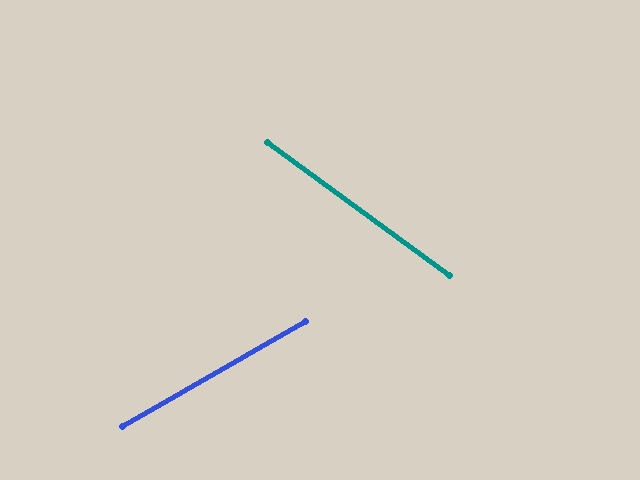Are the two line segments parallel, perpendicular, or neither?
Neither parallel nor perpendicular — they differ by about 66°.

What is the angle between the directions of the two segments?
Approximately 66 degrees.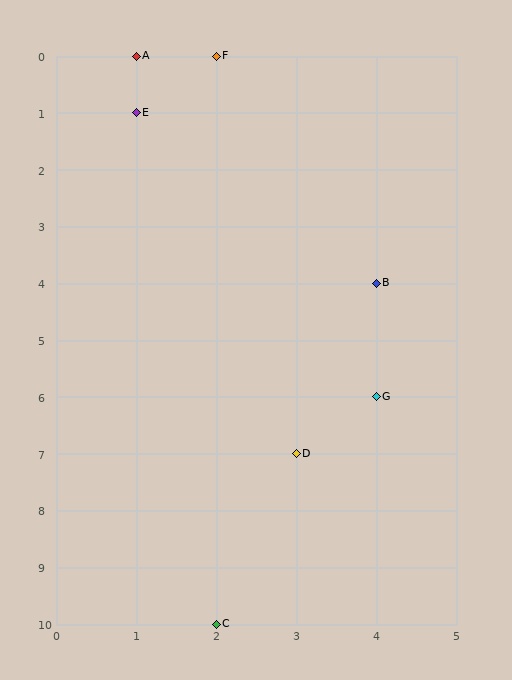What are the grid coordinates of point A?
Point A is at grid coordinates (1, 0).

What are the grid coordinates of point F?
Point F is at grid coordinates (2, 0).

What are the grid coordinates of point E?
Point E is at grid coordinates (1, 1).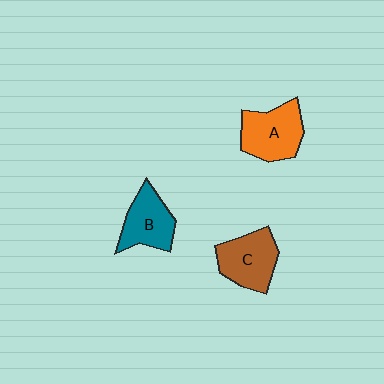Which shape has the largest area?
Shape A (orange).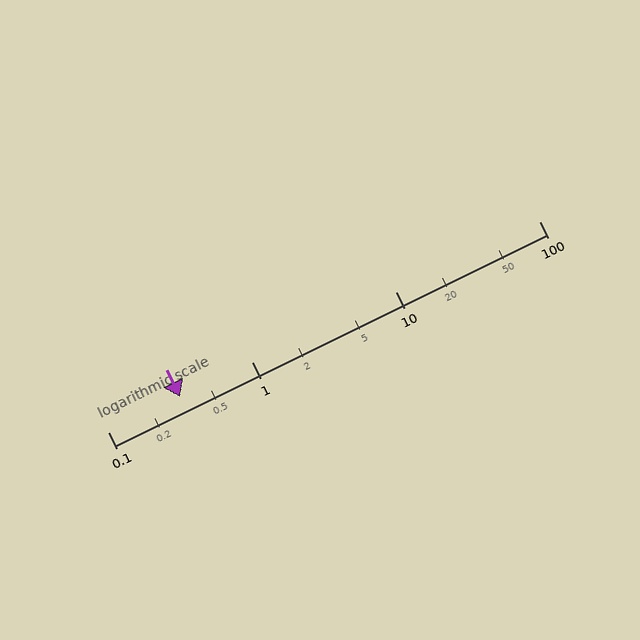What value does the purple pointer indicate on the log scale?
The pointer indicates approximately 0.32.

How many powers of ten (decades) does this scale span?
The scale spans 3 decades, from 0.1 to 100.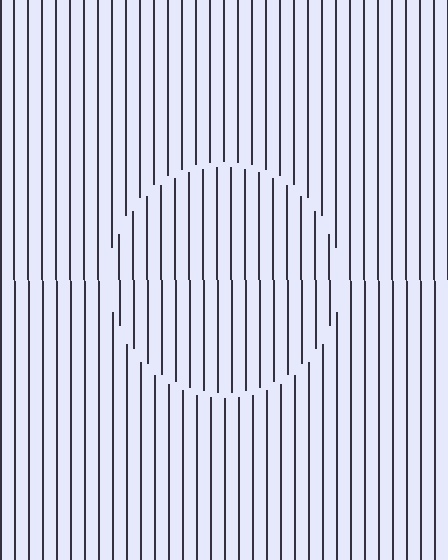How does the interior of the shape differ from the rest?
The interior of the shape contains the same grating, shifted by half a period — the contour is defined by the phase discontinuity where line-ends from the inner and outer gratings abut.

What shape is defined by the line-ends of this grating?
An illusory circle. The interior of the shape contains the same grating, shifted by half a period — the contour is defined by the phase discontinuity where line-ends from the inner and outer gratings abut.